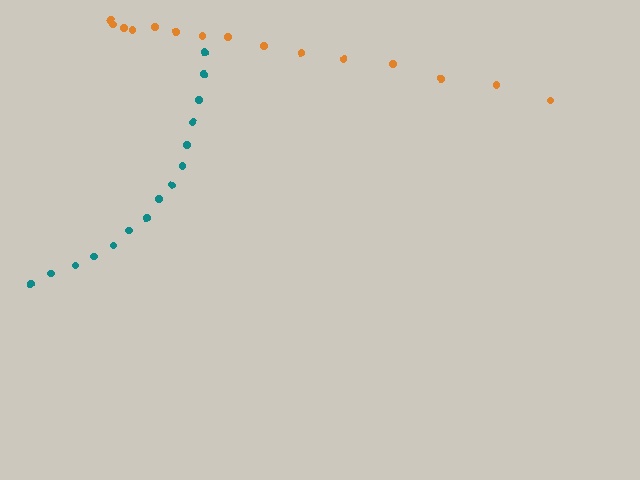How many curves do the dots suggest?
There are 2 distinct paths.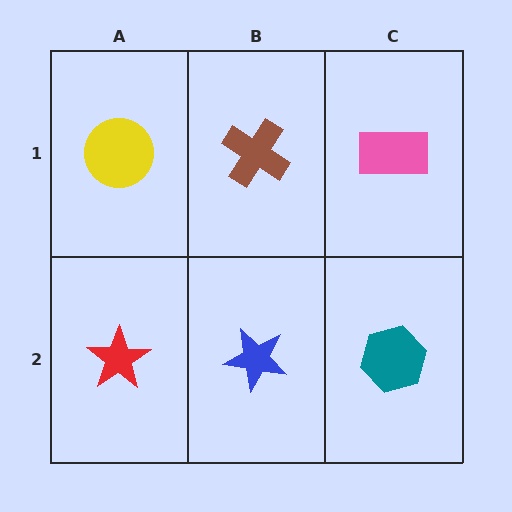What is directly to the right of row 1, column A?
A brown cross.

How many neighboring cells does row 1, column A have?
2.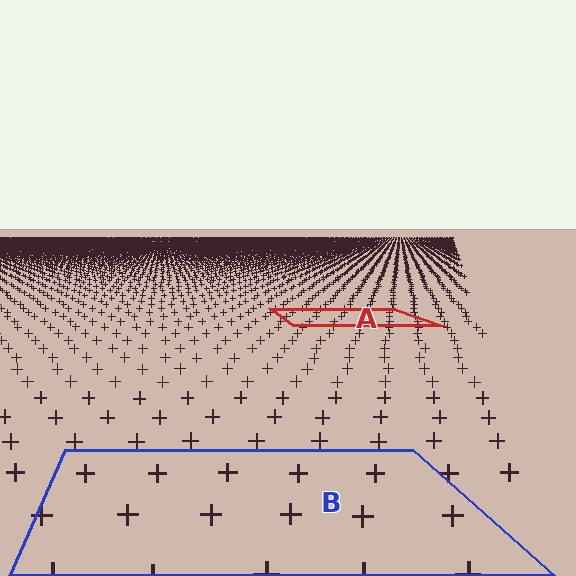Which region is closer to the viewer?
Region B is closer. The texture elements there are larger and more spread out.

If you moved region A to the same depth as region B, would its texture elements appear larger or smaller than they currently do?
They would appear larger. At a closer depth, the same texture elements are projected at a bigger on-screen size.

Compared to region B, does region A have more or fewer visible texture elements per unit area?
Region A has more texture elements per unit area — they are packed more densely because it is farther away.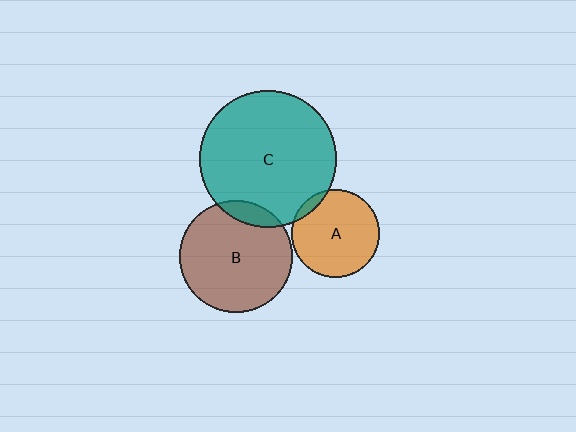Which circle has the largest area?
Circle C (teal).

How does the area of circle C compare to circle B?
Approximately 1.5 times.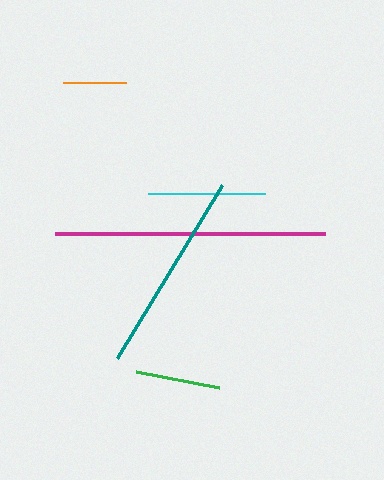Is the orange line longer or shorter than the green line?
The green line is longer than the orange line.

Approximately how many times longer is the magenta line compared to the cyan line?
The magenta line is approximately 2.3 times the length of the cyan line.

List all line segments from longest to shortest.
From longest to shortest: magenta, teal, cyan, green, orange.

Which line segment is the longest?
The magenta line is the longest at approximately 270 pixels.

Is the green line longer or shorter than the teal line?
The teal line is longer than the green line.